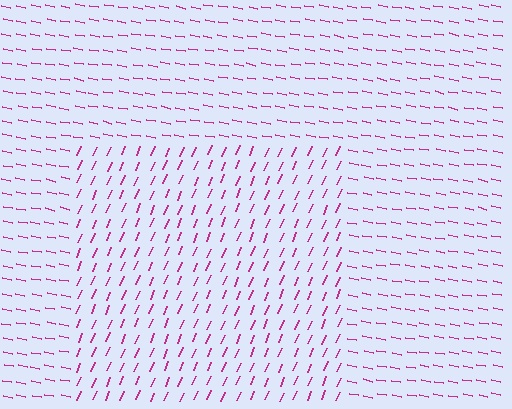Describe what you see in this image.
The image is filled with small magenta line segments. A rectangle region in the image has lines oriented differently from the surrounding lines, creating a visible texture boundary.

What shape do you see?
I see a rectangle.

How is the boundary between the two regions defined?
The boundary is defined purely by a change in line orientation (approximately 78 degrees difference). All lines are the same color and thickness.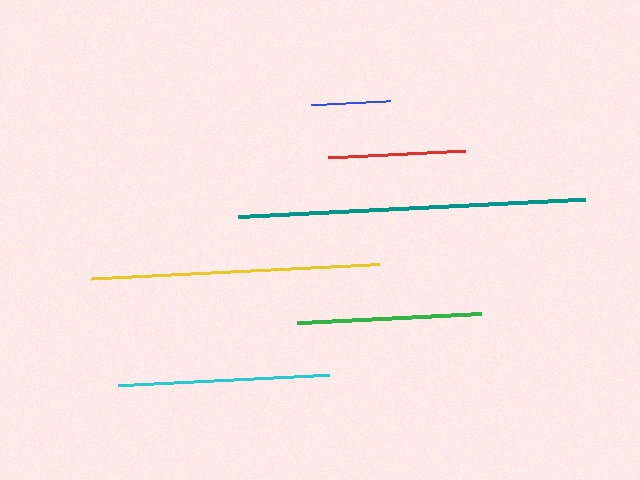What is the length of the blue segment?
The blue segment is approximately 80 pixels long.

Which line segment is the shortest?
The blue line is the shortest at approximately 80 pixels.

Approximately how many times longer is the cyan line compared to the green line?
The cyan line is approximately 1.1 times the length of the green line.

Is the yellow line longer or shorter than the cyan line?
The yellow line is longer than the cyan line.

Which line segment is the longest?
The teal line is the longest at approximately 348 pixels.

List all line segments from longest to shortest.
From longest to shortest: teal, yellow, cyan, green, red, blue.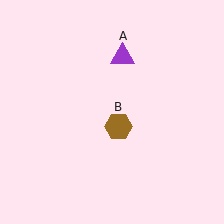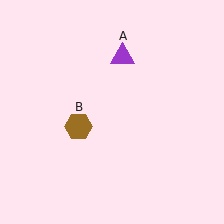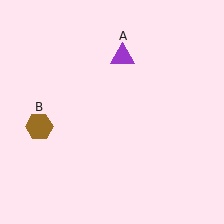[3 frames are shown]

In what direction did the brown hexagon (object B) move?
The brown hexagon (object B) moved left.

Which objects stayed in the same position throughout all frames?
Purple triangle (object A) remained stationary.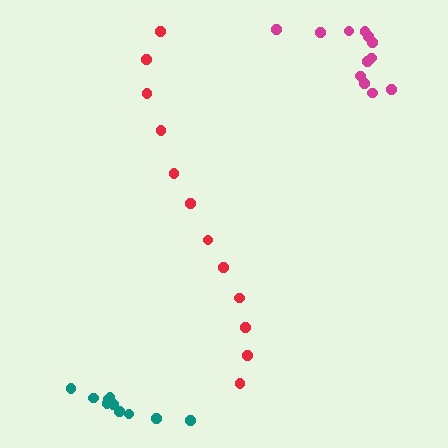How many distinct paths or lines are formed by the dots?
There are 3 distinct paths.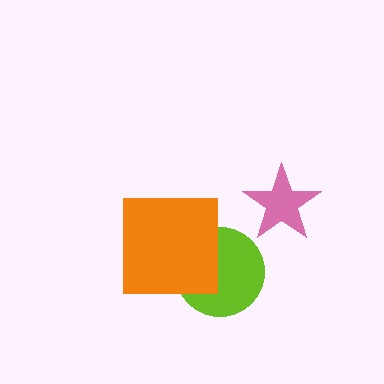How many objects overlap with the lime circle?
1 object overlaps with the lime circle.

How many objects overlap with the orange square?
1 object overlaps with the orange square.